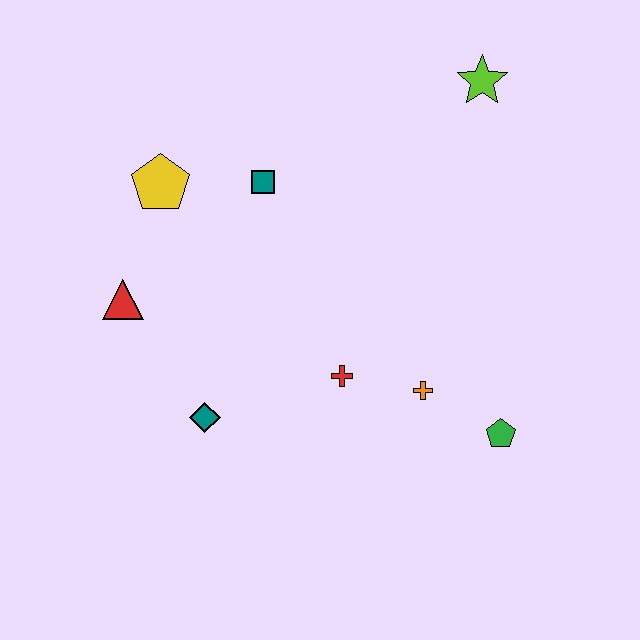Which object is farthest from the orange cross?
The yellow pentagon is farthest from the orange cross.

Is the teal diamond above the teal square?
No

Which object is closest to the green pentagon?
The orange cross is closest to the green pentagon.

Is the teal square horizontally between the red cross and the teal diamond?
Yes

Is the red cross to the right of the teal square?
Yes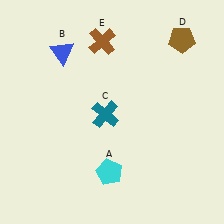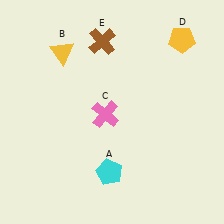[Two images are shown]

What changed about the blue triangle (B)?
In Image 1, B is blue. In Image 2, it changed to yellow.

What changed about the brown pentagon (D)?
In Image 1, D is brown. In Image 2, it changed to yellow.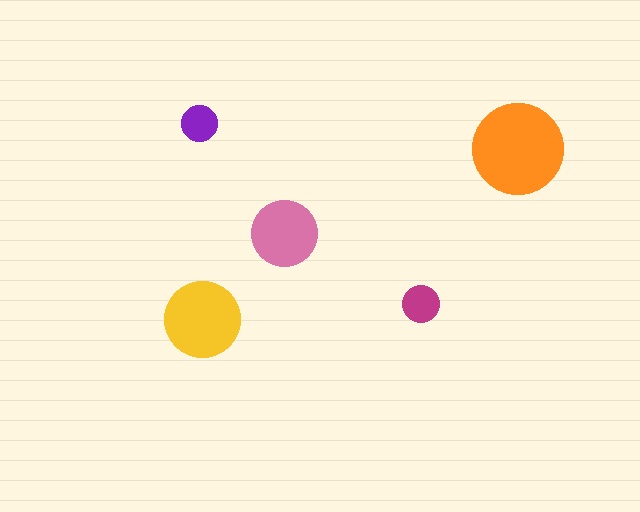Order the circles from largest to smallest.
the orange one, the yellow one, the pink one, the magenta one, the purple one.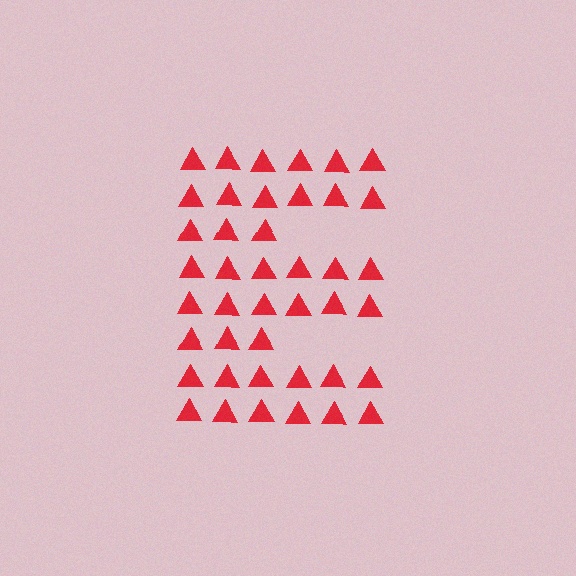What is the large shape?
The large shape is the letter E.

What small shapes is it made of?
It is made of small triangles.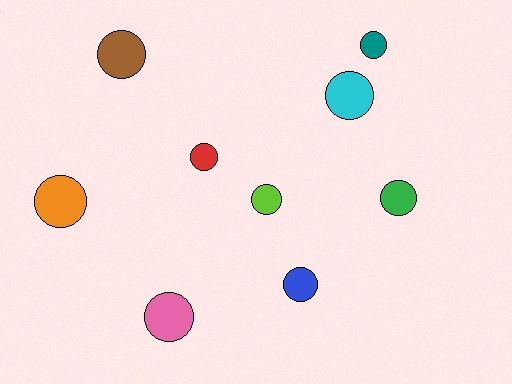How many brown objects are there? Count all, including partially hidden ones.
There is 1 brown object.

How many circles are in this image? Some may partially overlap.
There are 9 circles.